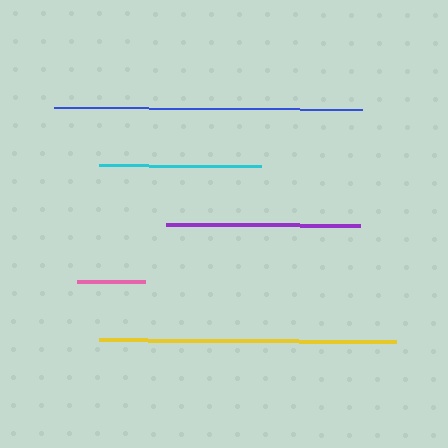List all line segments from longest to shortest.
From longest to shortest: blue, yellow, purple, cyan, pink.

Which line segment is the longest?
The blue line is the longest at approximately 307 pixels.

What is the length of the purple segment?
The purple segment is approximately 194 pixels long.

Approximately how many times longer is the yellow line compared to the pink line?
The yellow line is approximately 4.3 times the length of the pink line.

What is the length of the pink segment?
The pink segment is approximately 68 pixels long.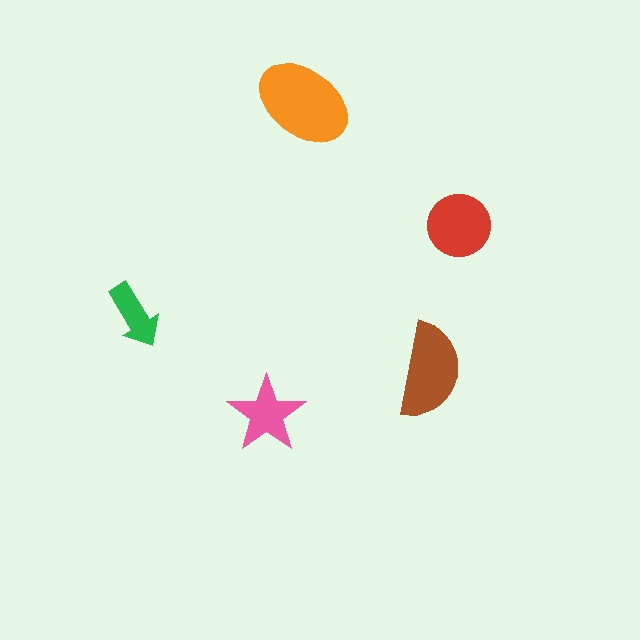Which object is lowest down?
The pink star is bottommost.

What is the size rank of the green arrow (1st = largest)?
5th.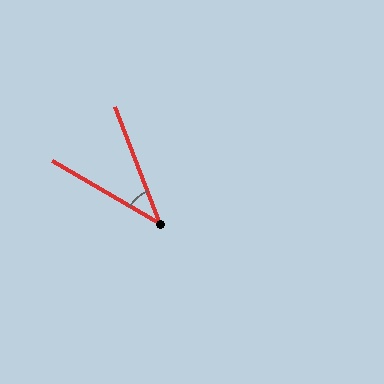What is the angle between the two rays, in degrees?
Approximately 38 degrees.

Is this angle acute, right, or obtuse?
It is acute.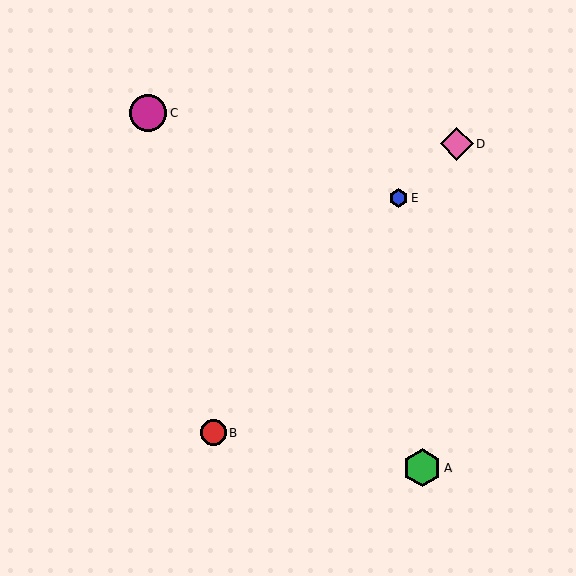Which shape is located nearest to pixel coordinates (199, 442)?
The red circle (labeled B) at (213, 433) is nearest to that location.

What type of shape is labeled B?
Shape B is a red circle.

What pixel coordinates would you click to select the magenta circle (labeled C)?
Click at (148, 113) to select the magenta circle C.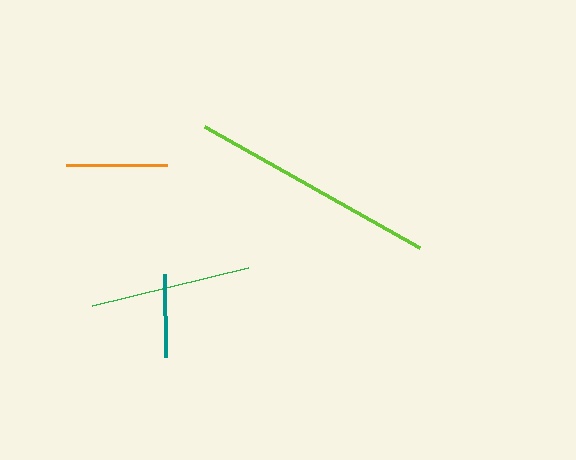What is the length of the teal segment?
The teal segment is approximately 84 pixels long.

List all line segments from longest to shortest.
From longest to shortest: lime, green, orange, teal.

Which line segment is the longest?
The lime line is the longest at approximately 247 pixels.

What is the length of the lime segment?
The lime segment is approximately 247 pixels long.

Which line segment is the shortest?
The teal line is the shortest at approximately 84 pixels.